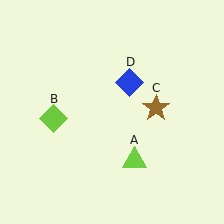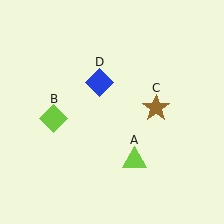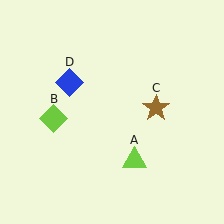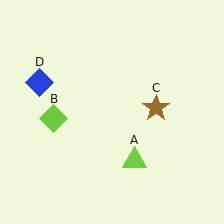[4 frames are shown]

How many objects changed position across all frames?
1 object changed position: blue diamond (object D).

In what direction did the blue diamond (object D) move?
The blue diamond (object D) moved left.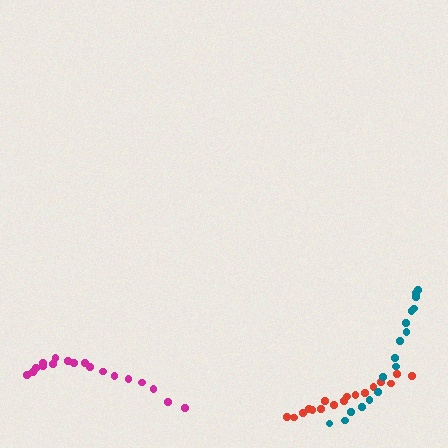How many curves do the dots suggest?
There are 3 distinct paths.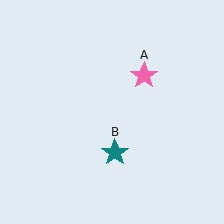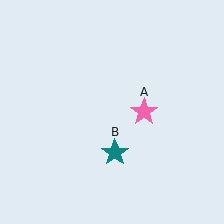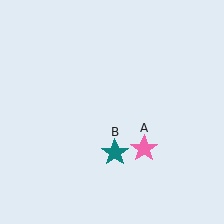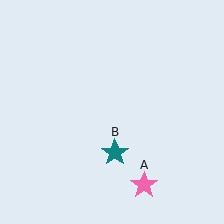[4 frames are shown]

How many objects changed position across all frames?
1 object changed position: pink star (object A).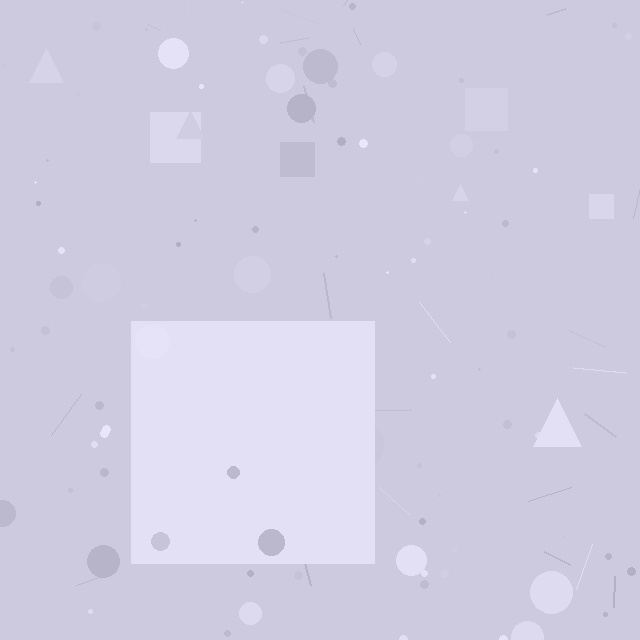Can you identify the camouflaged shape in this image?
The camouflaged shape is a square.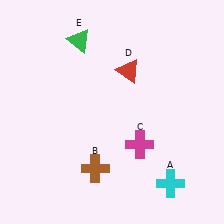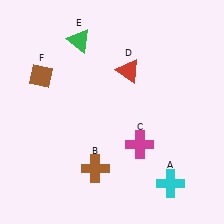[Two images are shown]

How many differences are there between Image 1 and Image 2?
There is 1 difference between the two images.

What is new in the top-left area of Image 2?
A brown diamond (F) was added in the top-left area of Image 2.